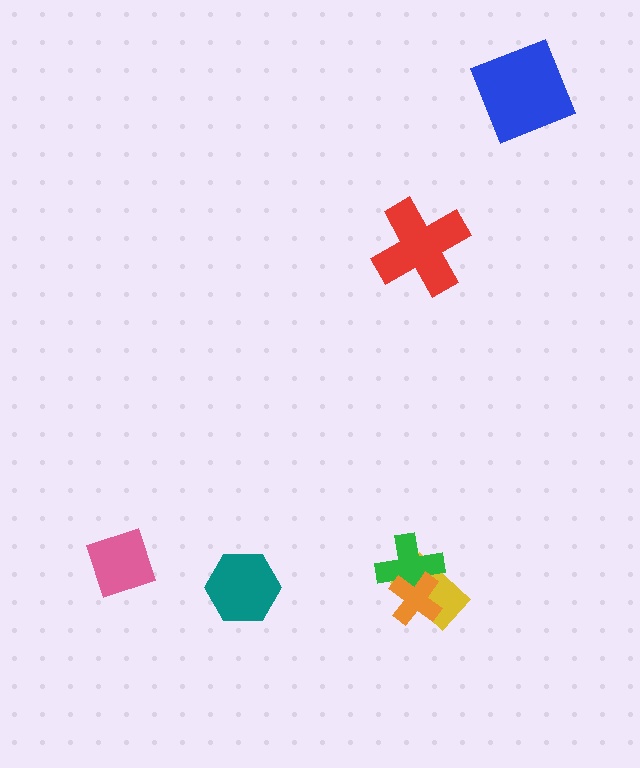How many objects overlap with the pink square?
0 objects overlap with the pink square.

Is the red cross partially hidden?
No, no other shape covers it.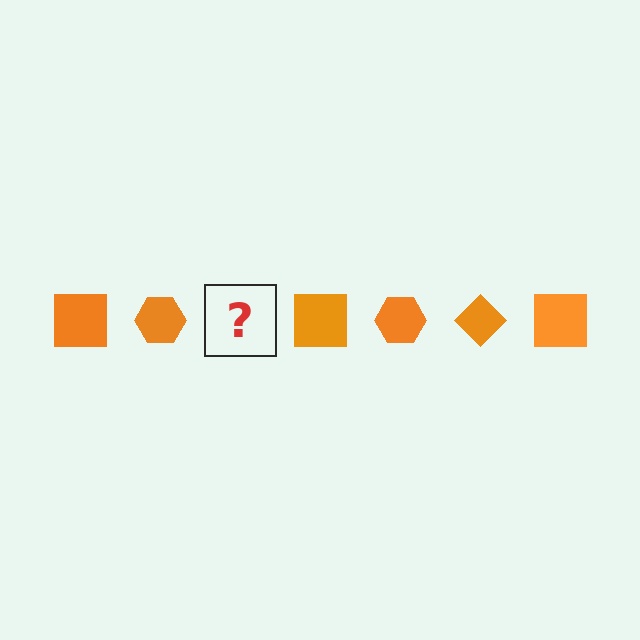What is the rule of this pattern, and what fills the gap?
The rule is that the pattern cycles through square, hexagon, diamond shapes in orange. The gap should be filled with an orange diamond.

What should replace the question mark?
The question mark should be replaced with an orange diamond.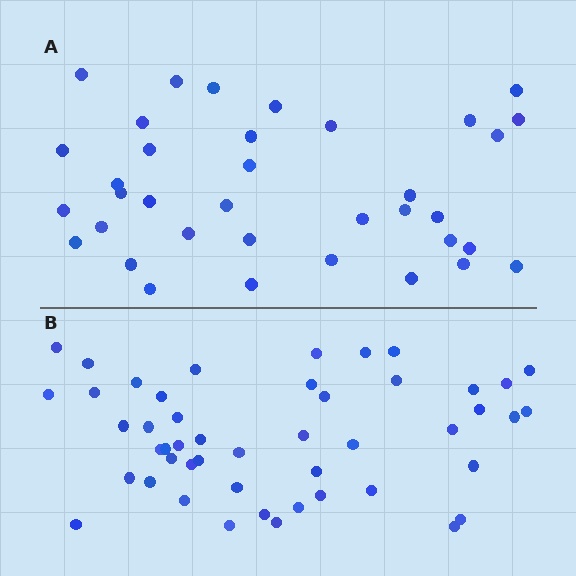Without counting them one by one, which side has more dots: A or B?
Region B (the bottom region) has more dots.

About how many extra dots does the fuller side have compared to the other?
Region B has roughly 12 or so more dots than region A.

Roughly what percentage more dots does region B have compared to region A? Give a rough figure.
About 35% more.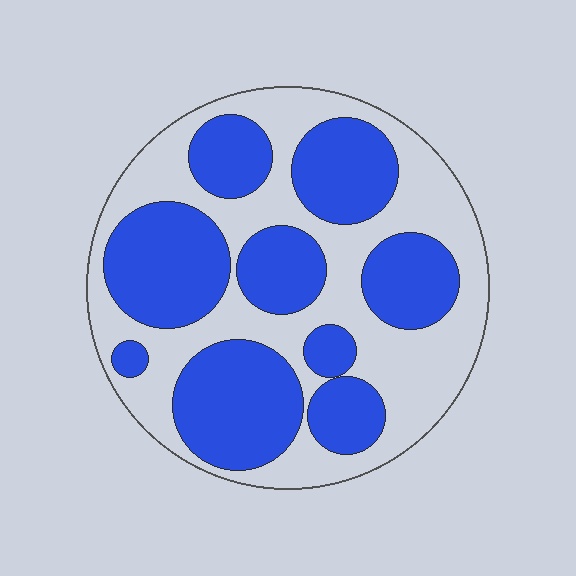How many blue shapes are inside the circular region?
9.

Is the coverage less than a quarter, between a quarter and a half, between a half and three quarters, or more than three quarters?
Between a quarter and a half.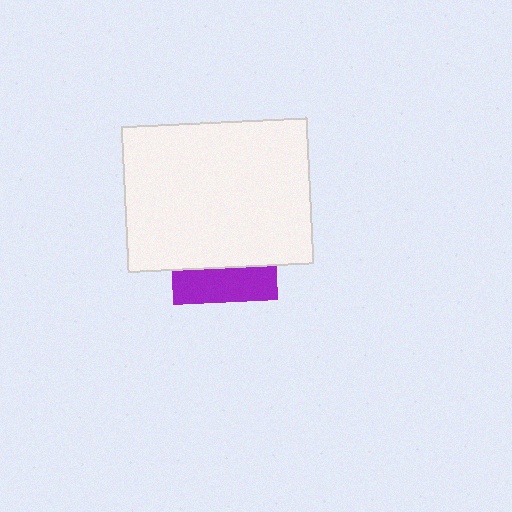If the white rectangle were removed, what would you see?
You would see the complete purple square.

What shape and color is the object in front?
The object in front is a white rectangle.